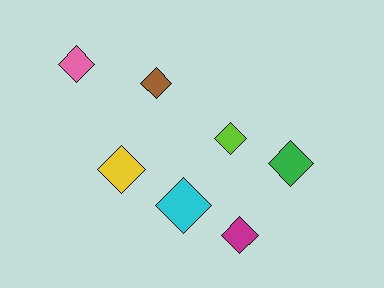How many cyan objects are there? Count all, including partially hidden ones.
There is 1 cyan object.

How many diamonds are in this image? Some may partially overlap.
There are 7 diamonds.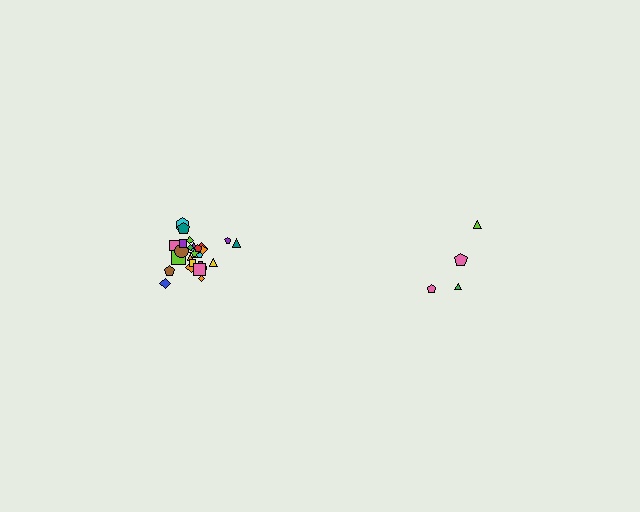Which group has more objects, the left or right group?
The left group.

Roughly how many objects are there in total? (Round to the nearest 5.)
Roughly 30 objects in total.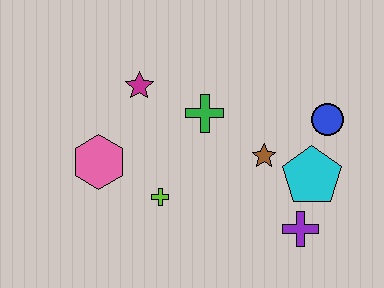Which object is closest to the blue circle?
The cyan pentagon is closest to the blue circle.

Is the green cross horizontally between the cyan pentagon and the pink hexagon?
Yes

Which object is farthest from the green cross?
The purple cross is farthest from the green cross.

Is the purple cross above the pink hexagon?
No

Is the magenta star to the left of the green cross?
Yes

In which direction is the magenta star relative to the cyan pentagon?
The magenta star is to the left of the cyan pentagon.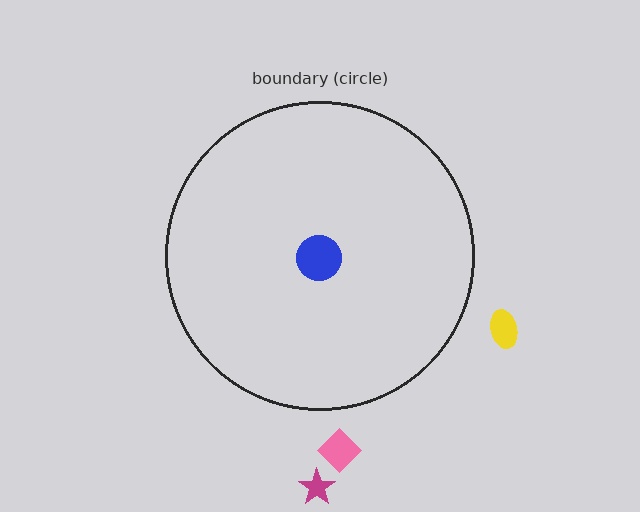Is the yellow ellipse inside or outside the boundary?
Outside.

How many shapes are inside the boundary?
1 inside, 3 outside.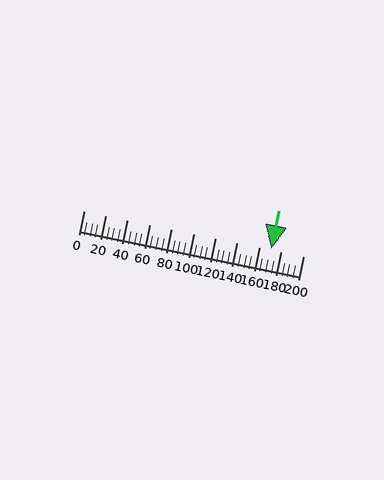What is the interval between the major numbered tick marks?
The major tick marks are spaced 20 units apart.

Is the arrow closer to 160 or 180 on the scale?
The arrow is closer to 180.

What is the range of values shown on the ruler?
The ruler shows values from 0 to 200.